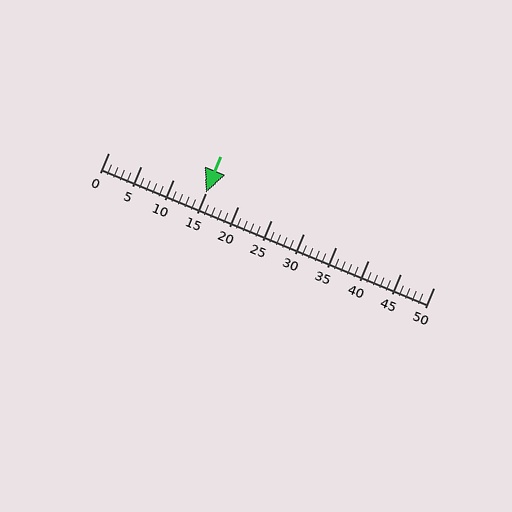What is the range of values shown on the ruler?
The ruler shows values from 0 to 50.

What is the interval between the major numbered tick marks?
The major tick marks are spaced 5 units apart.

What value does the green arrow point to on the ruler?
The green arrow points to approximately 15.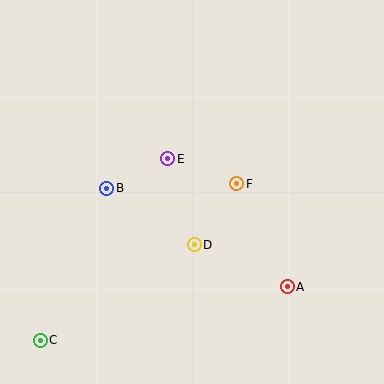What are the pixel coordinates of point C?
Point C is at (40, 340).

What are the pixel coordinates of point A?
Point A is at (287, 287).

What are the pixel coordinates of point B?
Point B is at (107, 188).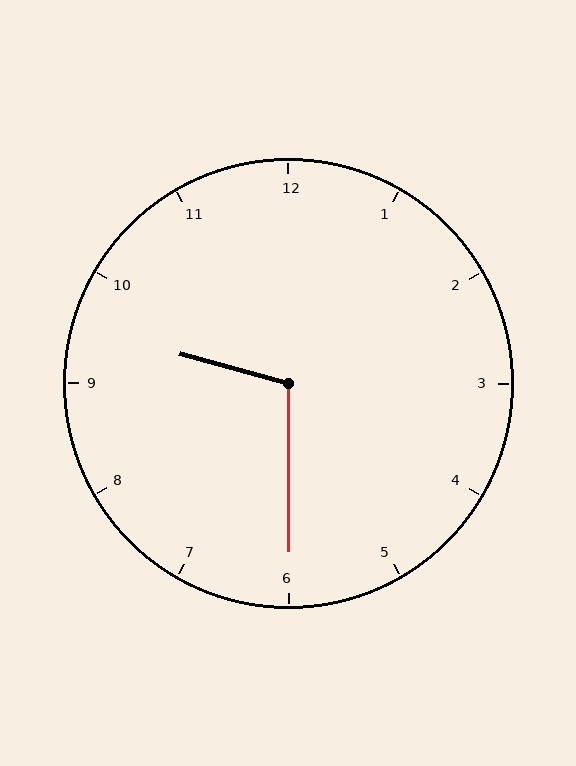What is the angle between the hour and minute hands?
Approximately 105 degrees.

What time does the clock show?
9:30.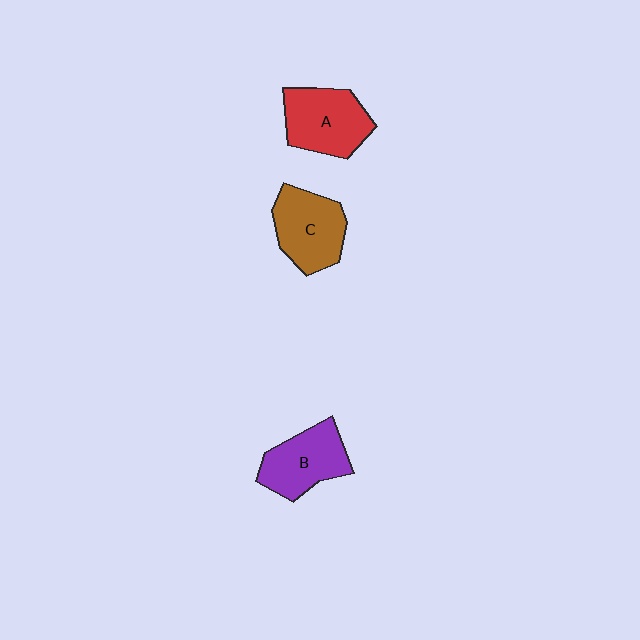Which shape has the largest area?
Shape A (red).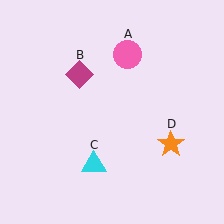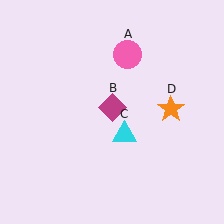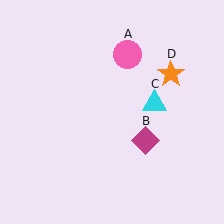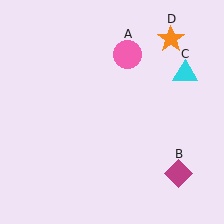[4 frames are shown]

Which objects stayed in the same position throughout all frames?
Pink circle (object A) remained stationary.